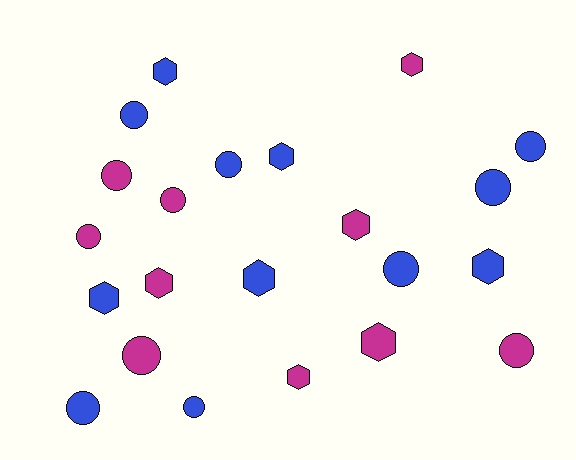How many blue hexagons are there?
There are 5 blue hexagons.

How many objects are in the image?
There are 22 objects.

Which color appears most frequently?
Blue, with 12 objects.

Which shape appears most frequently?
Circle, with 12 objects.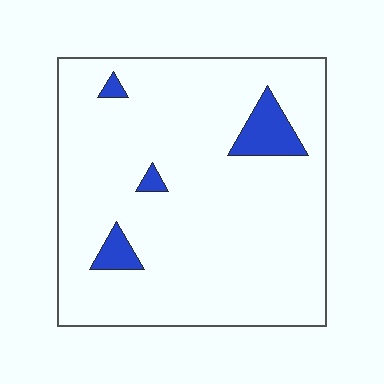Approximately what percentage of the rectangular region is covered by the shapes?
Approximately 5%.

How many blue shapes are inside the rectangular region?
4.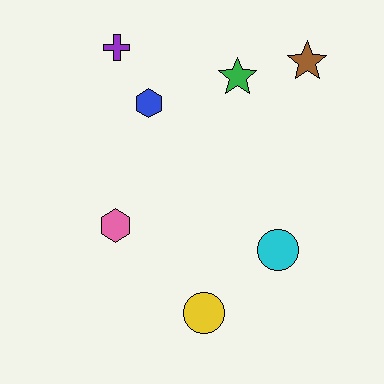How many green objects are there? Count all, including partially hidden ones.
There is 1 green object.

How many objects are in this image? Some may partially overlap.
There are 7 objects.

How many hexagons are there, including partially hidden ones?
There are 2 hexagons.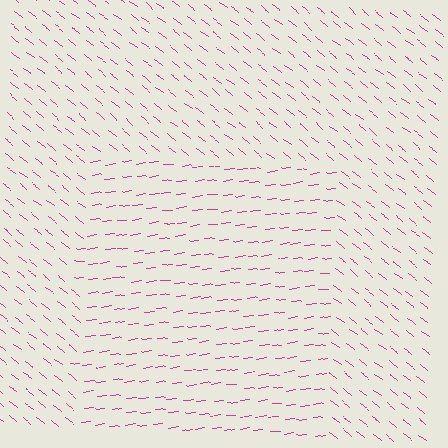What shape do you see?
I see a rectangle.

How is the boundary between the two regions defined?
The boundary is defined purely by a change in line orientation (approximately 45 degrees difference). All lines are the same color and thickness.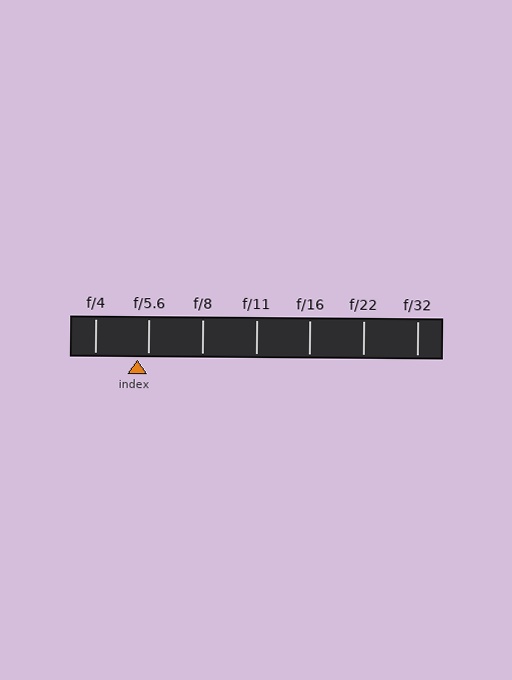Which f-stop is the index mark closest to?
The index mark is closest to f/5.6.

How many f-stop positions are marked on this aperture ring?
There are 7 f-stop positions marked.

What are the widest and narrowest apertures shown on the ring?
The widest aperture shown is f/4 and the narrowest is f/32.